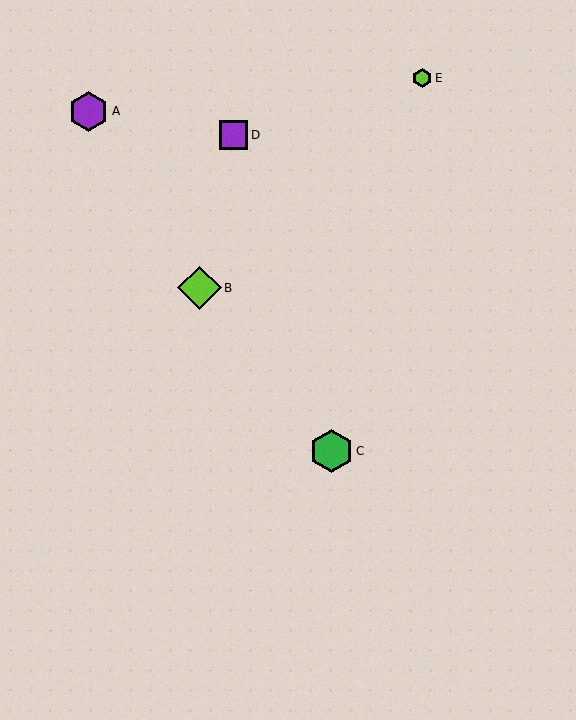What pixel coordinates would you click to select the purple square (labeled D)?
Click at (233, 135) to select the purple square D.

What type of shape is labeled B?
Shape B is a lime diamond.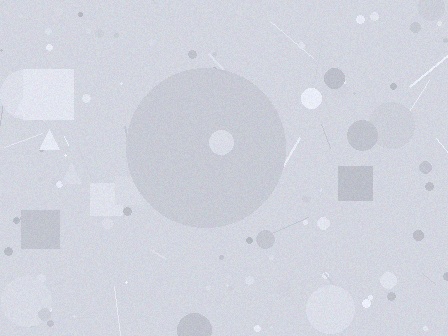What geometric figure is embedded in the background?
A circle is embedded in the background.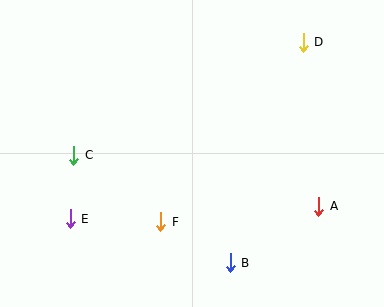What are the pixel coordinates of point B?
Point B is at (230, 263).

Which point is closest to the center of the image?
Point F at (161, 222) is closest to the center.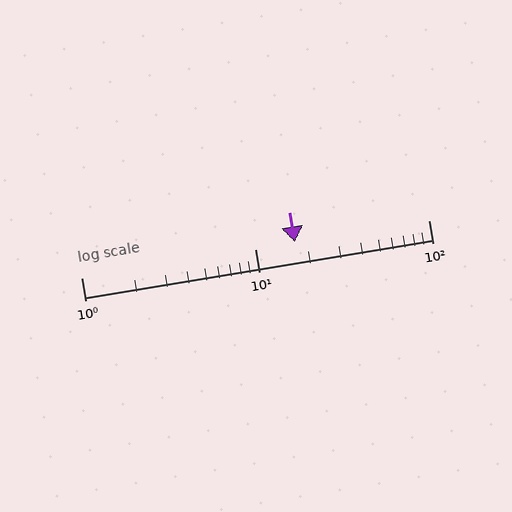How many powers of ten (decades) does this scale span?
The scale spans 2 decades, from 1 to 100.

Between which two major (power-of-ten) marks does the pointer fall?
The pointer is between 10 and 100.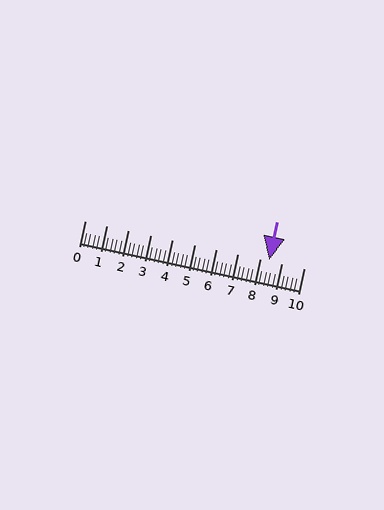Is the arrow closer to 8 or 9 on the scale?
The arrow is closer to 8.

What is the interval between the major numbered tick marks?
The major tick marks are spaced 1 units apart.